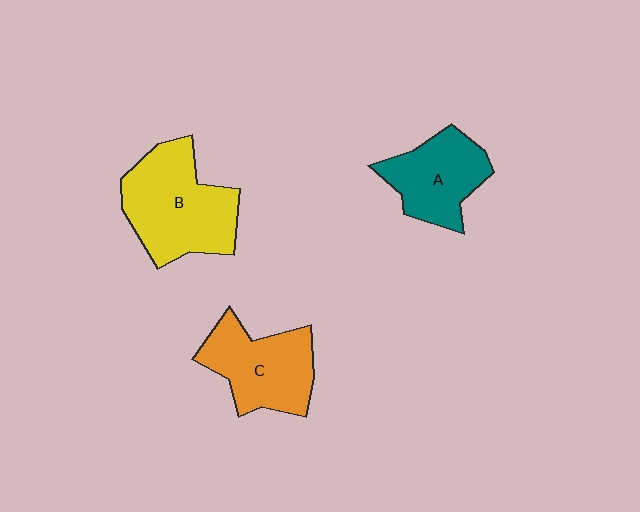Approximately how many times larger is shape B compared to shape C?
Approximately 1.3 times.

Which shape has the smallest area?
Shape A (teal).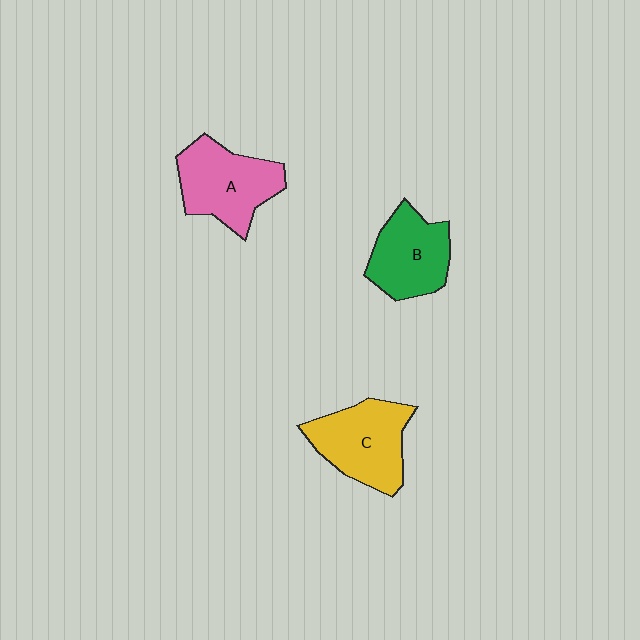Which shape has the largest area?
Shape C (yellow).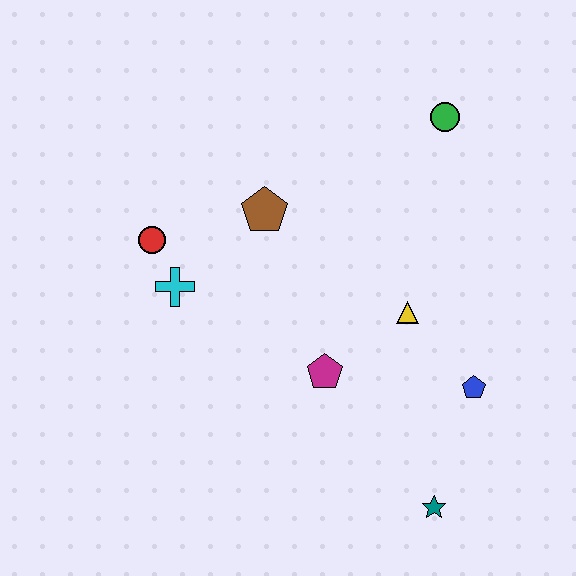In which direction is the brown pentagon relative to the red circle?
The brown pentagon is to the right of the red circle.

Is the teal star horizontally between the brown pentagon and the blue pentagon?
Yes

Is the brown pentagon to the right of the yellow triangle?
No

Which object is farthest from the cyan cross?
The teal star is farthest from the cyan cross.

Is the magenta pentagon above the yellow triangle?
No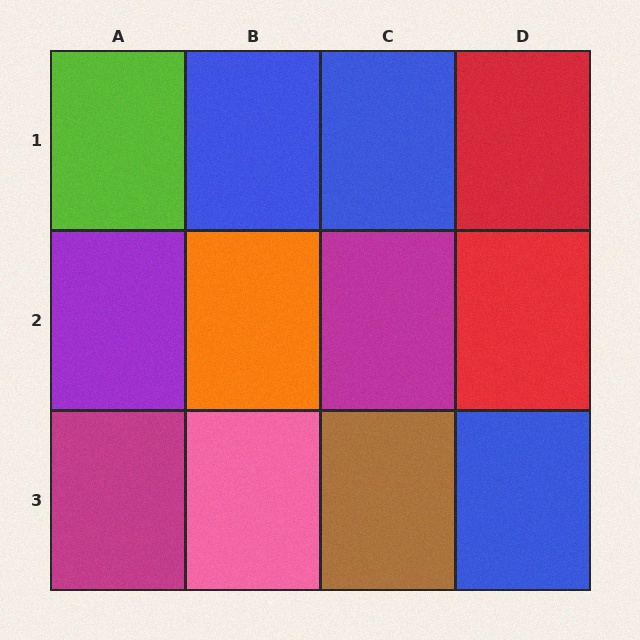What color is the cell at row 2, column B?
Orange.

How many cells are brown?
1 cell is brown.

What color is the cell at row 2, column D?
Red.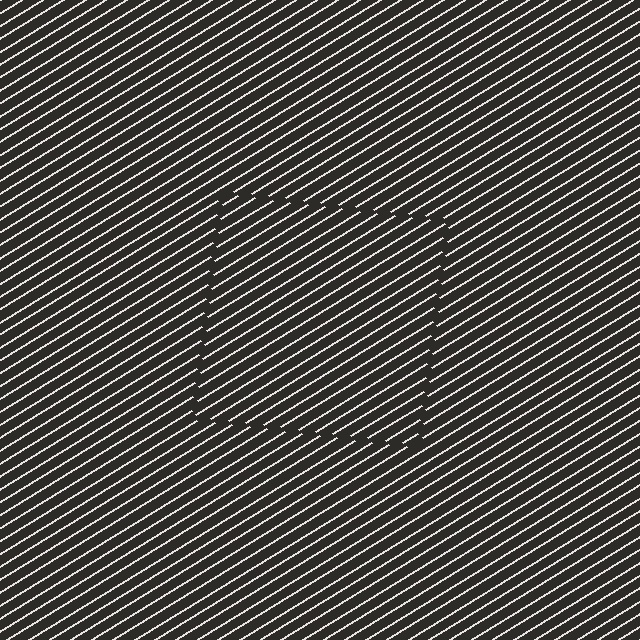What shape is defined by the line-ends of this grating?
An illusory square. The interior of the shape contains the same grating, shifted by half a period — the contour is defined by the phase discontinuity where line-ends from the inner and outer gratings abut.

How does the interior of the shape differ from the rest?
The interior of the shape contains the same grating, shifted by half a period — the contour is defined by the phase discontinuity where line-ends from the inner and outer gratings abut.